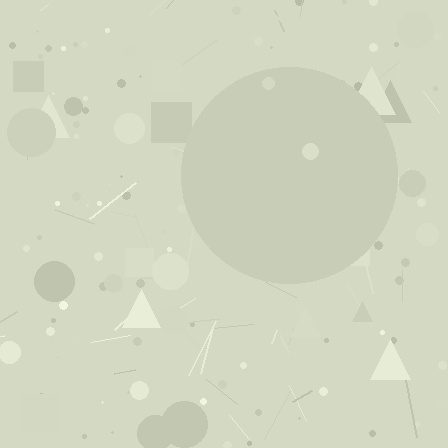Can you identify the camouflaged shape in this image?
The camouflaged shape is a circle.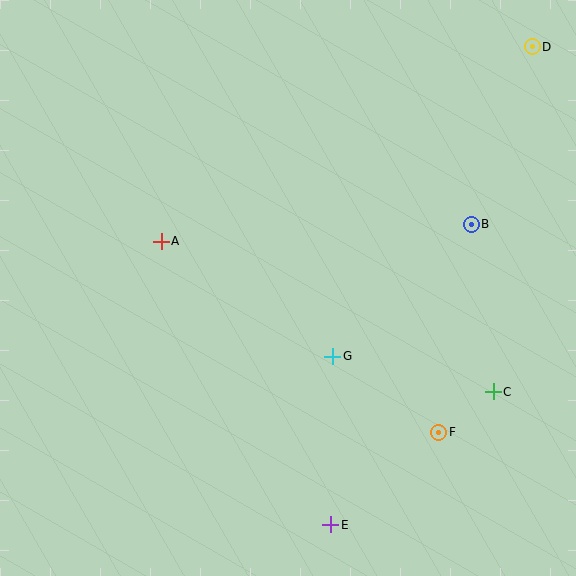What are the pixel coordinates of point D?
Point D is at (532, 47).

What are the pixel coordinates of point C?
Point C is at (493, 392).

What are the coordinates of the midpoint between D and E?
The midpoint between D and E is at (432, 286).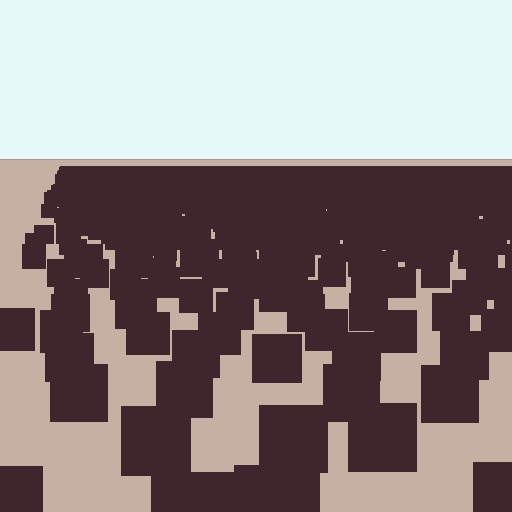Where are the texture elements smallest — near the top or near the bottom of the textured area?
Near the top.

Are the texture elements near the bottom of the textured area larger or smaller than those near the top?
Larger. Near the bottom, elements are closer to the viewer and appear at a bigger on-screen size.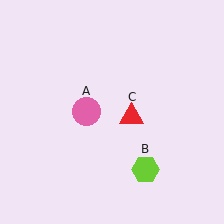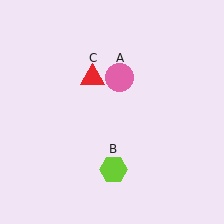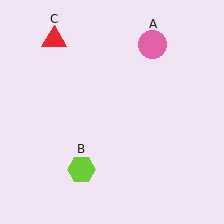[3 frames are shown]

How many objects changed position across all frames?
3 objects changed position: pink circle (object A), lime hexagon (object B), red triangle (object C).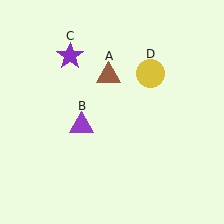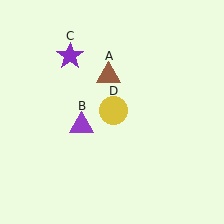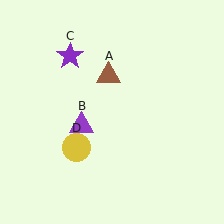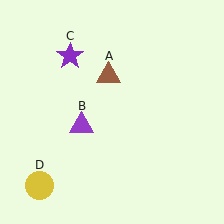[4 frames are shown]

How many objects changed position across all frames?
1 object changed position: yellow circle (object D).